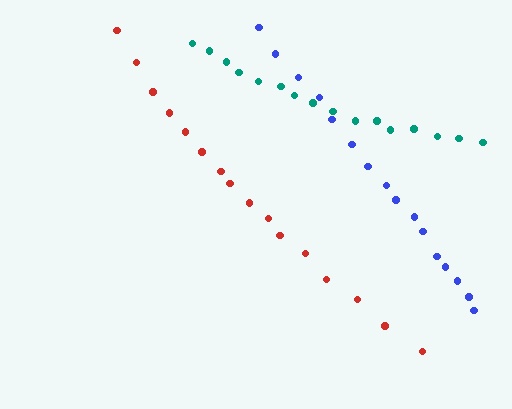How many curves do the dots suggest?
There are 3 distinct paths.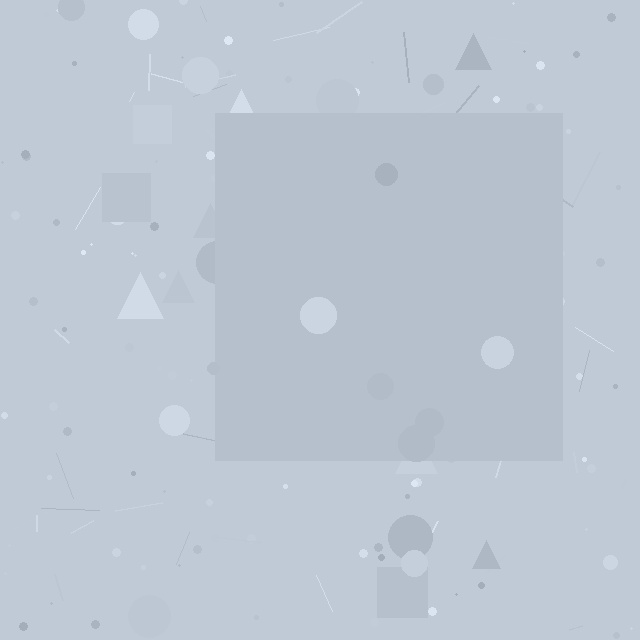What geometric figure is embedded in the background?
A square is embedded in the background.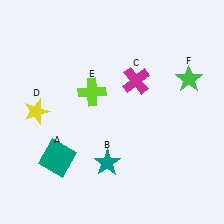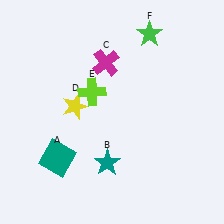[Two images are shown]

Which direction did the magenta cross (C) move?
The magenta cross (C) moved left.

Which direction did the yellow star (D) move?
The yellow star (D) moved right.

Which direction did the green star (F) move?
The green star (F) moved up.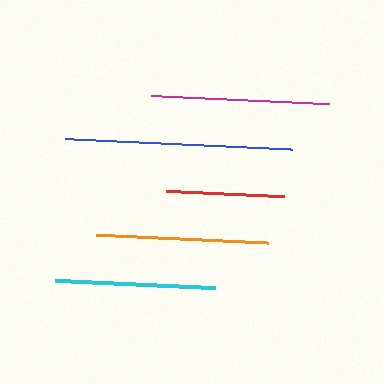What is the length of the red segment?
The red segment is approximately 118 pixels long.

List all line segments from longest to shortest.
From longest to shortest: blue, magenta, orange, cyan, red.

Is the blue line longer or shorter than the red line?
The blue line is longer than the red line.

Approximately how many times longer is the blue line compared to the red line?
The blue line is approximately 1.9 times the length of the red line.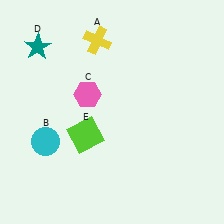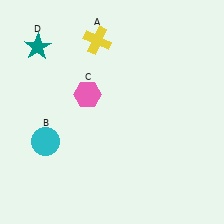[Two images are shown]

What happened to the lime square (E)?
The lime square (E) was removed in Image 2. It was in the bottom-left area of Image 1.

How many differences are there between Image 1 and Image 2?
There is 1 difference between the two images.